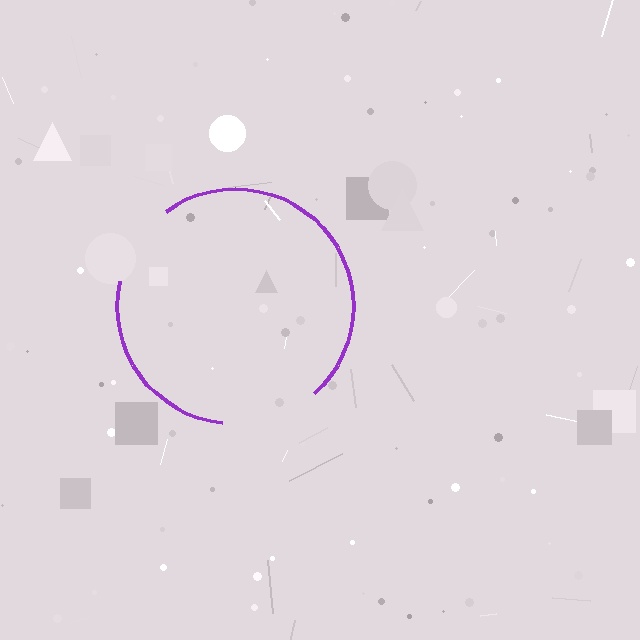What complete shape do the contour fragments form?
The contour fragments form a circle.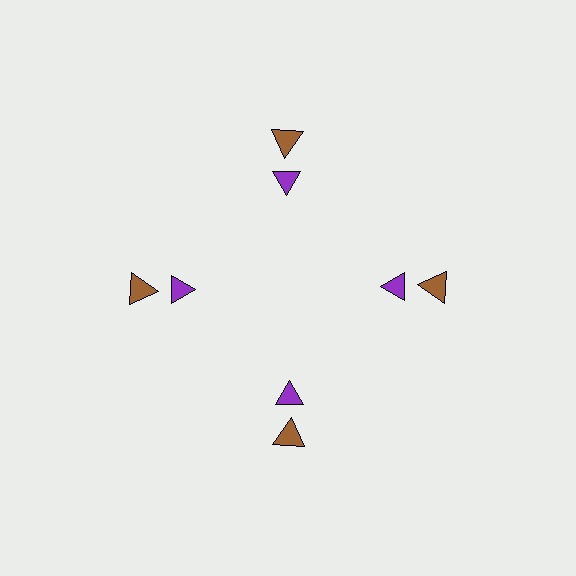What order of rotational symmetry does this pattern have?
This pattern has 4-fold rotational symmetry.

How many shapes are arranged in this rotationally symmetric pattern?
There are 8 shapes, arranged in 4 groups of 2.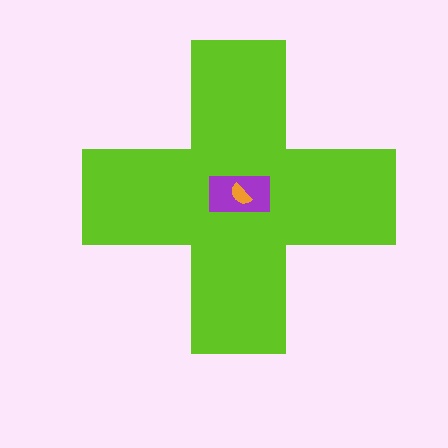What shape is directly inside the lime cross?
The purple rectangle.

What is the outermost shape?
The lime cross.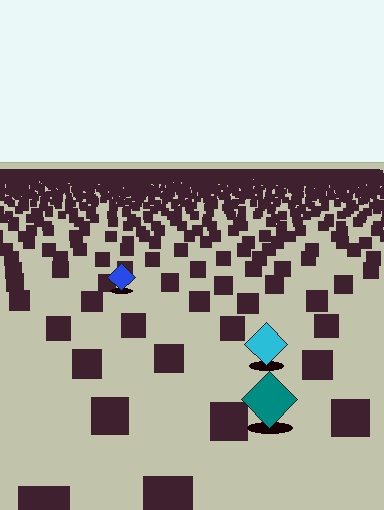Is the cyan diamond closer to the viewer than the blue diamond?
Yes. The cyan diamond is closer — you can tell from the texture gradient: the ground texture is coarser near it.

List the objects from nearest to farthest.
From nearest to farthest: the teal diamond, the cyan diamond, the blue diamond.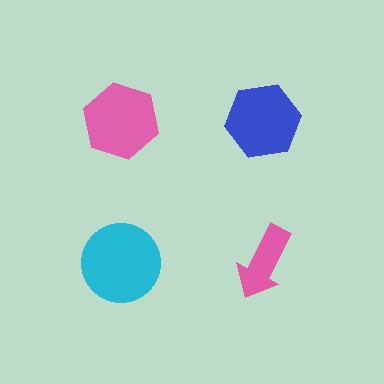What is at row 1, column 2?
A blue hexagon.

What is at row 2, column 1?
A cyan circle.